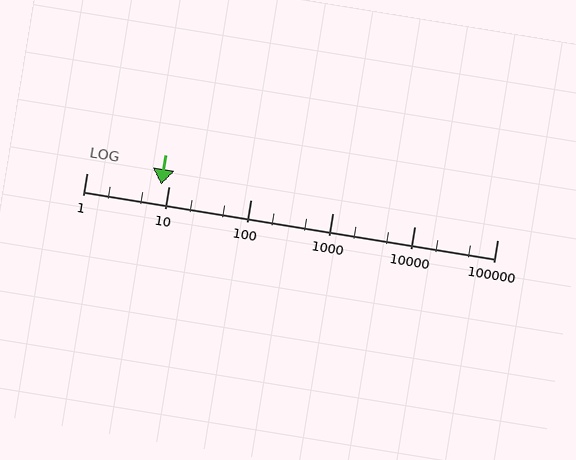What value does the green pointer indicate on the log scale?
The pointer indicates approximately 8.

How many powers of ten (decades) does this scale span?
The scale spans 5 decades, from 1 to 100000.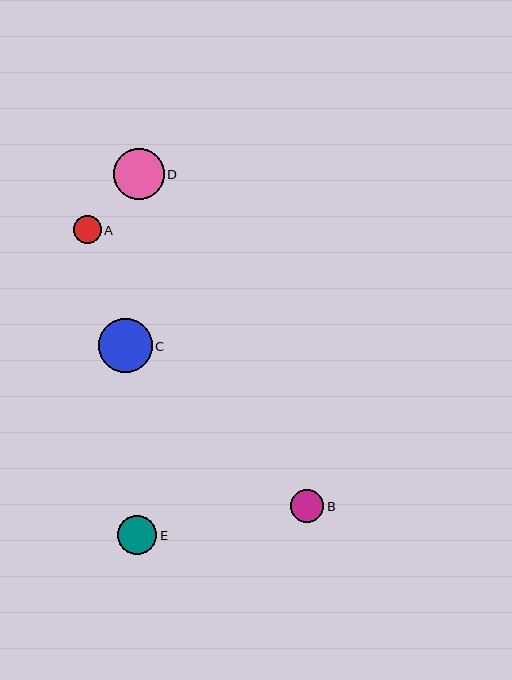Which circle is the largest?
Circle C is the largest with a size of approximately 54 pixels.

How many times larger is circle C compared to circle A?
Circle C is approximately 1.9 times the size of circle A.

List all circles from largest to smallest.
From largest to smallest: C, D, E, B, A.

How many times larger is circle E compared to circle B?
Circle E is approximately 1.2 times the size of circle B.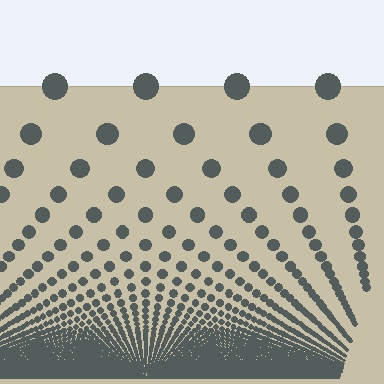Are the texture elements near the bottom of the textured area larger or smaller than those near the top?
Smaller. The gradient is inverted — elements near the bottom are smaller and denser.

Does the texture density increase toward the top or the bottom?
Density increases toward the bottom.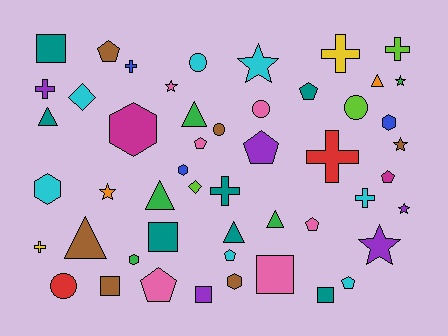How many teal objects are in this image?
There are 7 teal objects.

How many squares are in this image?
There are 6 squares.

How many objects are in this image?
There are 50 objects.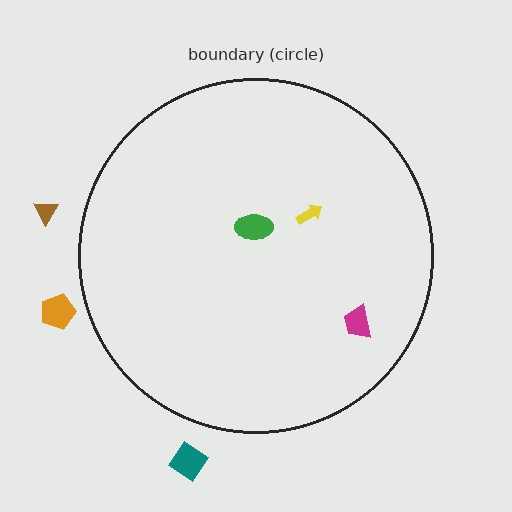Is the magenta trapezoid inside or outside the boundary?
Inside.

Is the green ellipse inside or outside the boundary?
Inside.